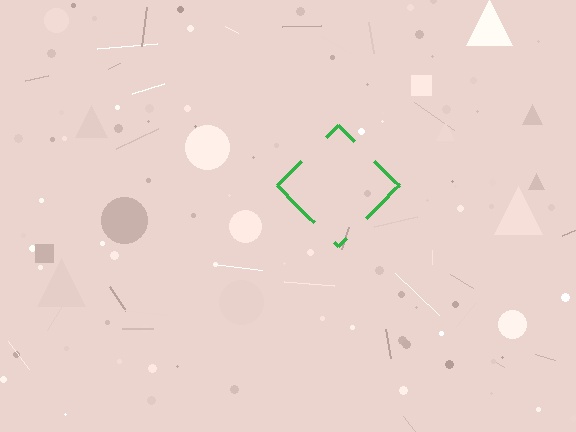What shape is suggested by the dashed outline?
The dashed outline suggests a diamond.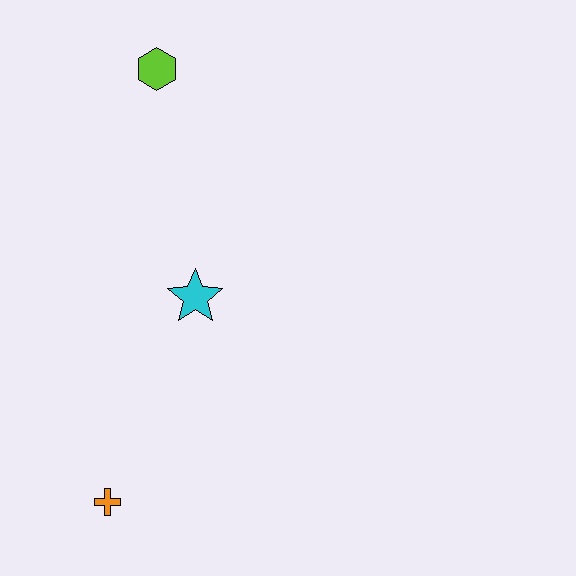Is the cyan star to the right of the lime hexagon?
Yes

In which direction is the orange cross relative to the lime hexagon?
The orange cross is below the lime hexagon.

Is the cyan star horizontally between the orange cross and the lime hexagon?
No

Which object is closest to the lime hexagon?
The cyan star is closest to the lime hexagon.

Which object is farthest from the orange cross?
The lime hexagon is farthest from the orange cross.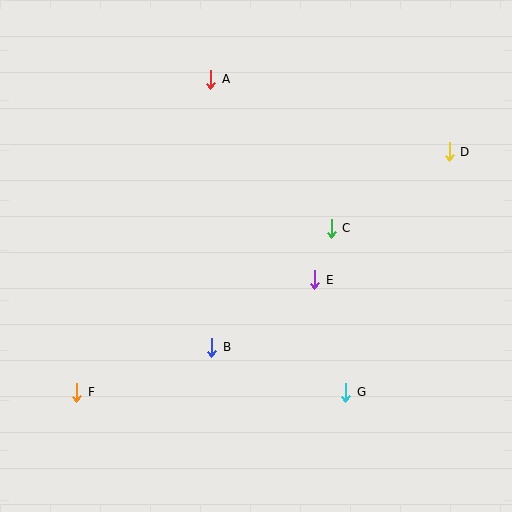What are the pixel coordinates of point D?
Point D is at (449, 152).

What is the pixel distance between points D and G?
The distance between D and G is 262 pixels.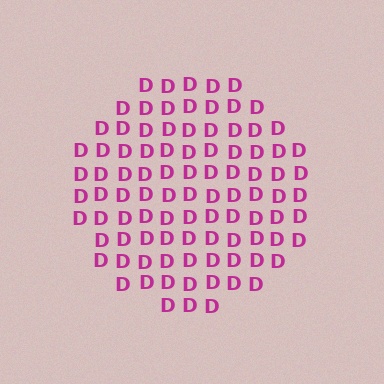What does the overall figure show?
The overall figure shows a circle.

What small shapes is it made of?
It is made of small letter D's.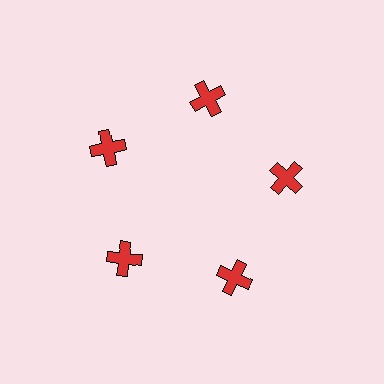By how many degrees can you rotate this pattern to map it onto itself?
The pattern maps onto itself every 72 degrees of rotation.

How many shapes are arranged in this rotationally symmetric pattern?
There are 5 shapes, arranged in 5 groups of 1.